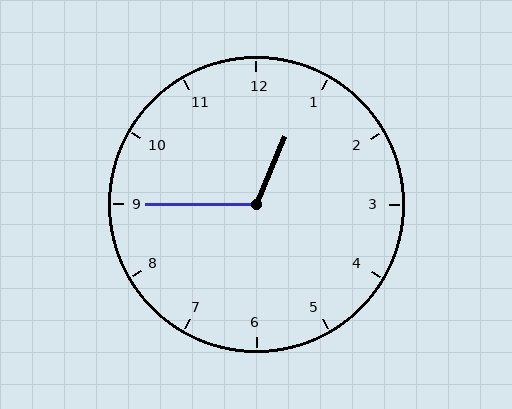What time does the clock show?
12:45.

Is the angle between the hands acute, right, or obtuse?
It is obtuse.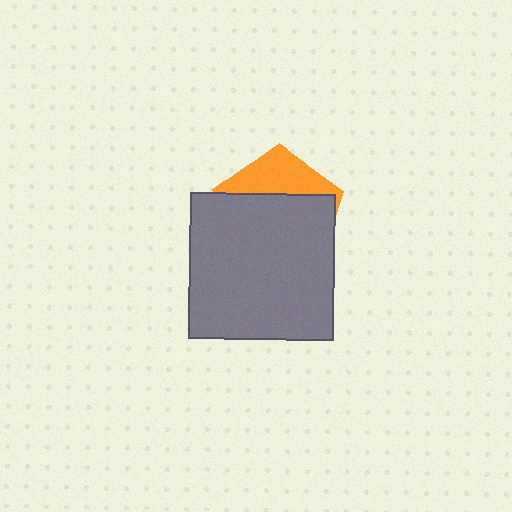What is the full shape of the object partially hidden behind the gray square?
The partially hidden object is an orange pentagon.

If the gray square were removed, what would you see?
You would see the complete orange pentagon.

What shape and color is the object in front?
The object in front is a gray square.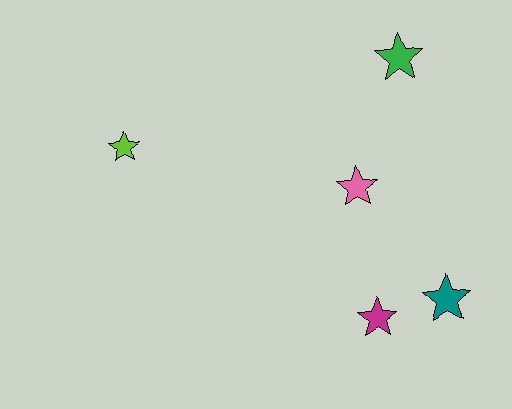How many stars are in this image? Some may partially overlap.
There are 5 stars.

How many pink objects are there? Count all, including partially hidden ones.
There is 1 pink object.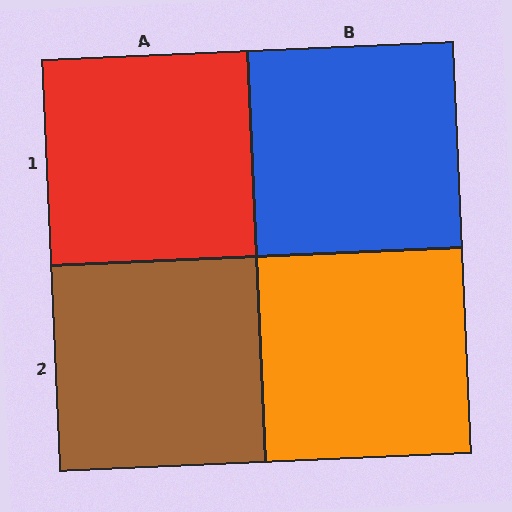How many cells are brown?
1 cell is brown.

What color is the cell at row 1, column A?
Red.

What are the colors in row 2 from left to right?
Brown, orange.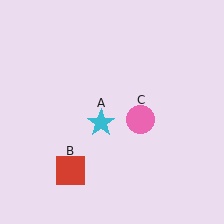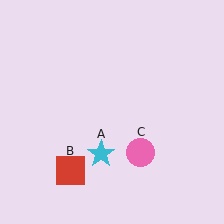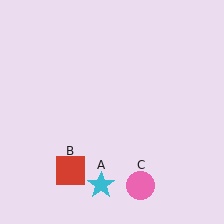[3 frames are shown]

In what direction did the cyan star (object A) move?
The cyan star (object A) moved down.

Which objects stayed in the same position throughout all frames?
Red square (object B) remained stationary.